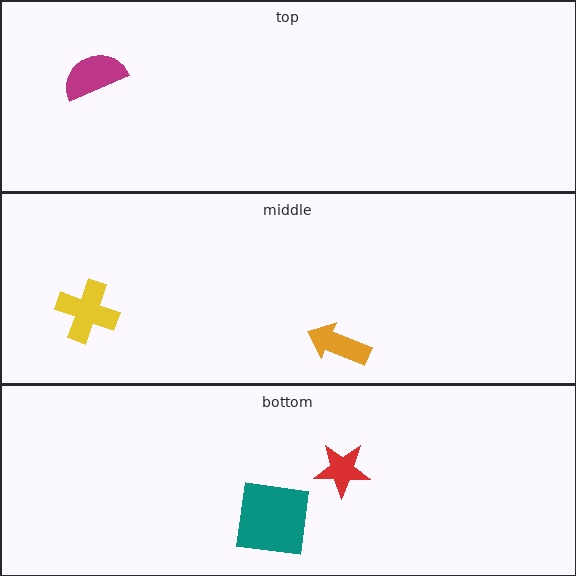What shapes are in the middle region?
The yellow cross, the orange arrow.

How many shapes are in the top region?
1.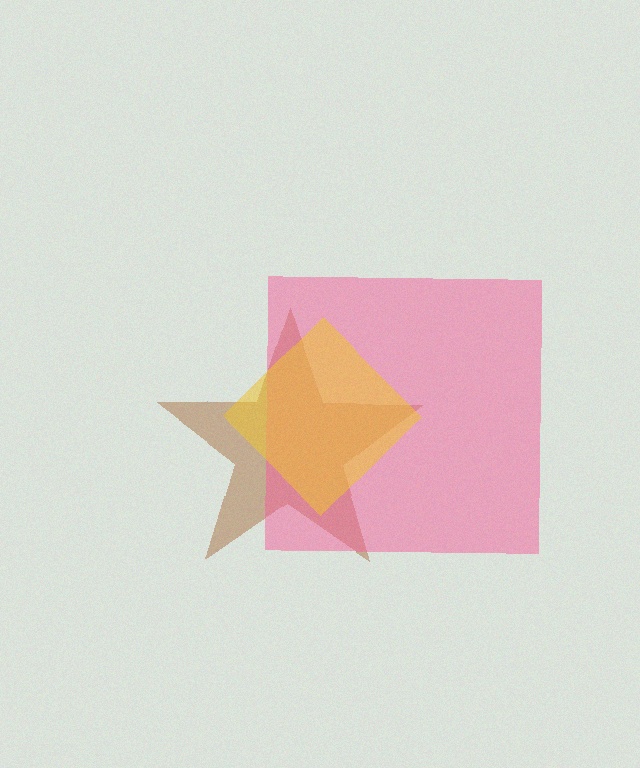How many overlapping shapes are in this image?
There are 3 overlapping shapes in the image.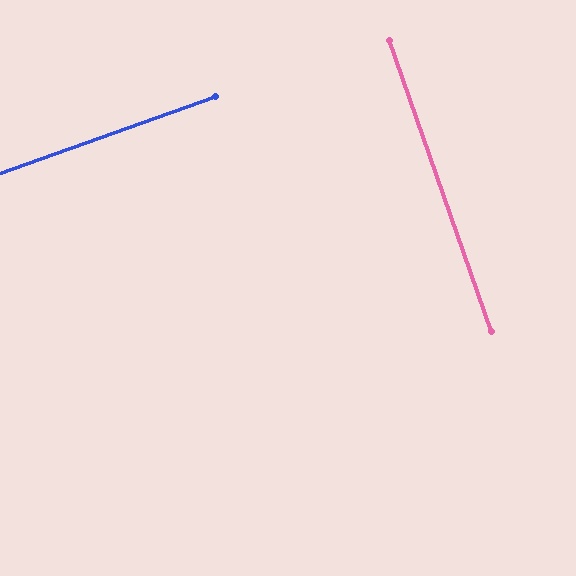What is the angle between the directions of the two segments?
Approximately 90 degrees.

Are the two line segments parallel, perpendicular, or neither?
Perpendicular — they meet at approximately 90°.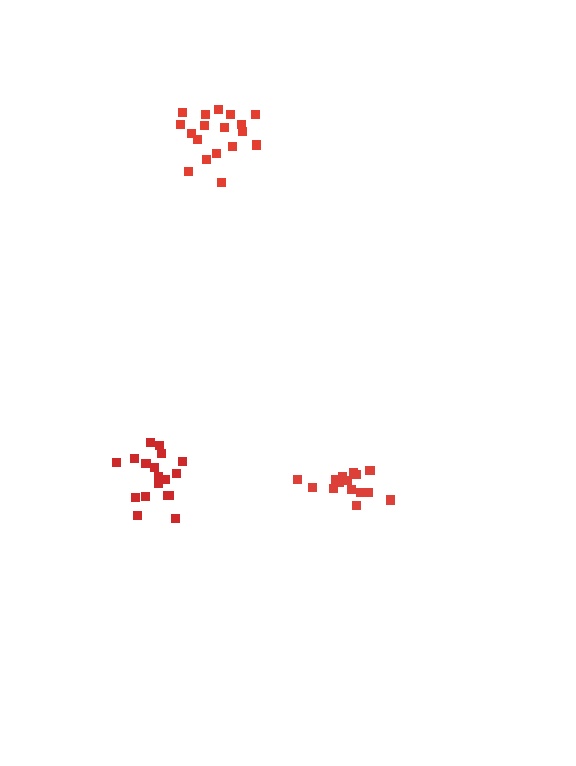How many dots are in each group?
Group 1: 18 dots, Group 2: 18 dots, Group 3: 15 dots (51 total).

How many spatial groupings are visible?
There are 3 spatial groupings.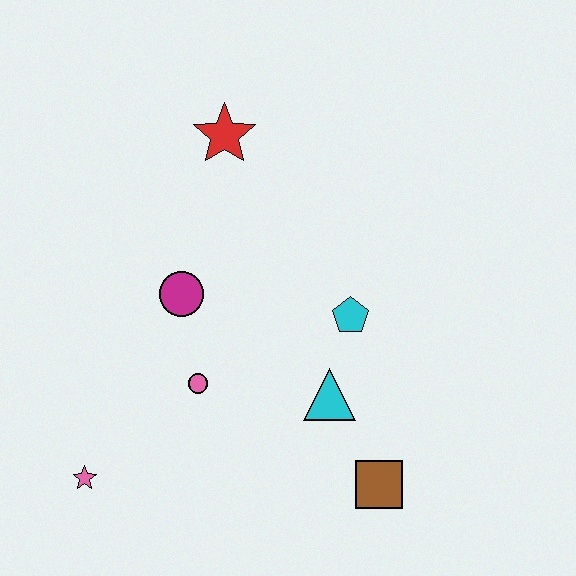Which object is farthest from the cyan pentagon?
The pink star is farthest from the cyan pentagon.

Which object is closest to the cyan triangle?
The cyan pentagon is closest to the cyan triangle.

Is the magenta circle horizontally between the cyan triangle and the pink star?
Yes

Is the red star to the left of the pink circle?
No